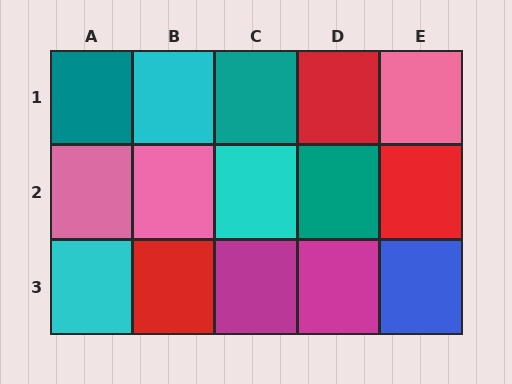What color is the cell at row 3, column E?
Blue.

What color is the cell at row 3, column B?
Red.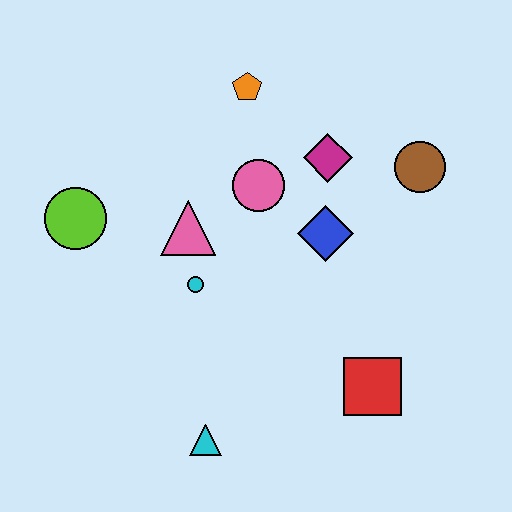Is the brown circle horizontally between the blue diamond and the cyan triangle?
No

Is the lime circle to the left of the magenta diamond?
Yes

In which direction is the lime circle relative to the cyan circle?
The lime circle is to the left of the cyan circle.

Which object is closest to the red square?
The blue diamond is closest to the red square.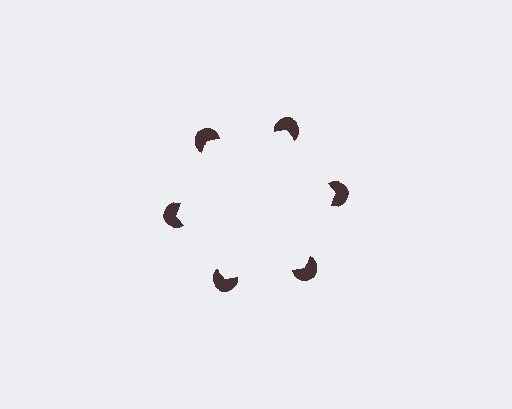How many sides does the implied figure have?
6 sides.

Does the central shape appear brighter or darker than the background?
It typically appears slightly brighter than the background, even though no actual brightness change is drawn.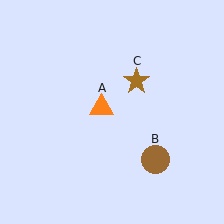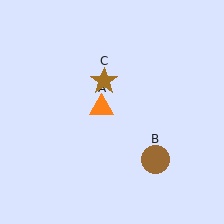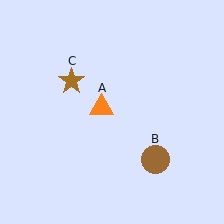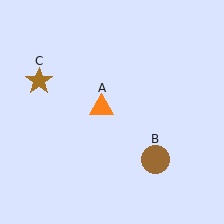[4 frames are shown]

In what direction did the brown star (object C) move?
The brown star (object C) moved left.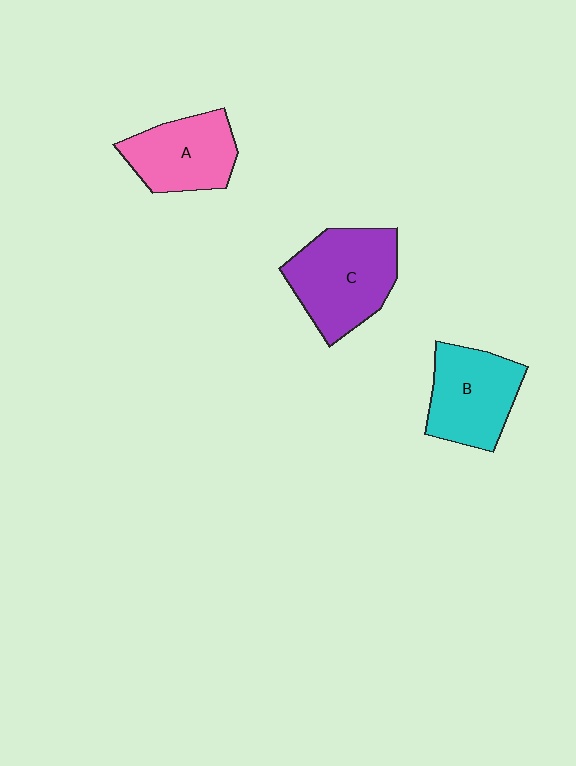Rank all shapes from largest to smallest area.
From largest to smallest: C (purple), B (cyan), A (pink).